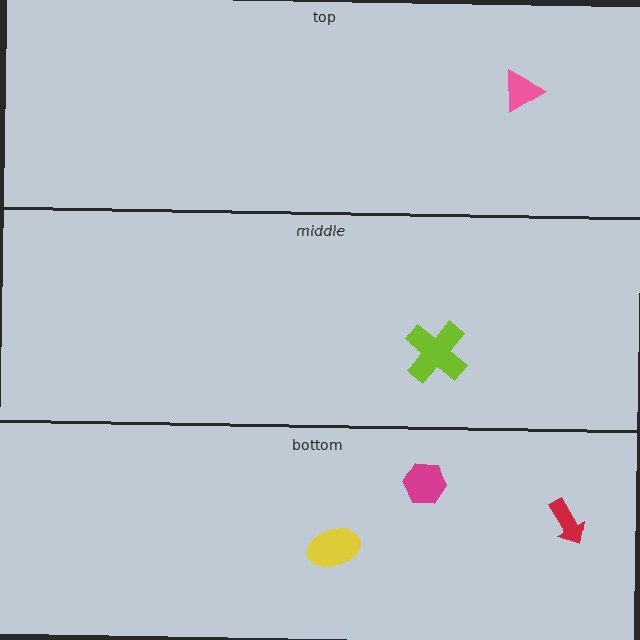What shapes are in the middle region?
The lime cross.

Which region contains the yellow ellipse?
The bottom region.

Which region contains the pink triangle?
The top region.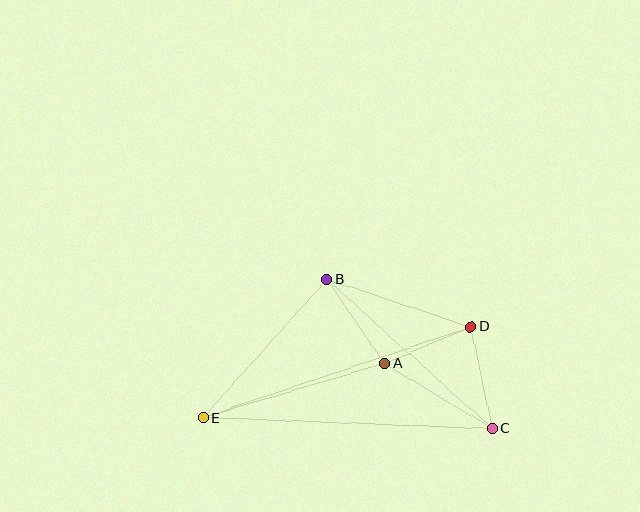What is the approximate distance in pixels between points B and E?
The distance between B and E is approximately 186 pixels.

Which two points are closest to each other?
Points A and D are closest to each other.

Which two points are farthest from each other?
Points C and E are farthest from each other.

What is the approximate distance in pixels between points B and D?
The distance between B and D is approximately 151 pixels.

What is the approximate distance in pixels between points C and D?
The distance between C and D is approximately 104 pixels.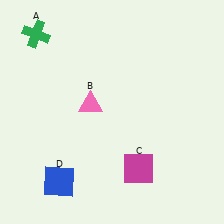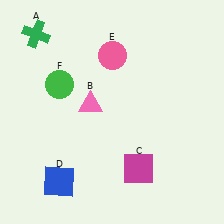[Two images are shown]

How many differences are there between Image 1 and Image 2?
There are 2 differences between the two images.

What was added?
A pink circle (E), a green circle (F) were added in Image 2.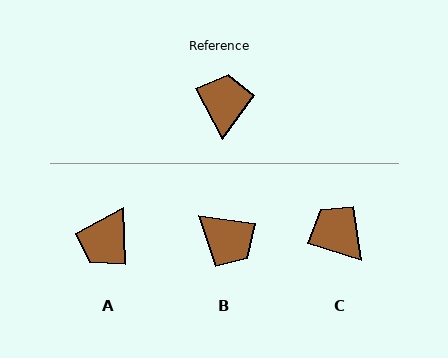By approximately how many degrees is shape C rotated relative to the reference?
Approximately 45 degrees counter-clockwise.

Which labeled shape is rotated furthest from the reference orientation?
A, about 154 degrees away.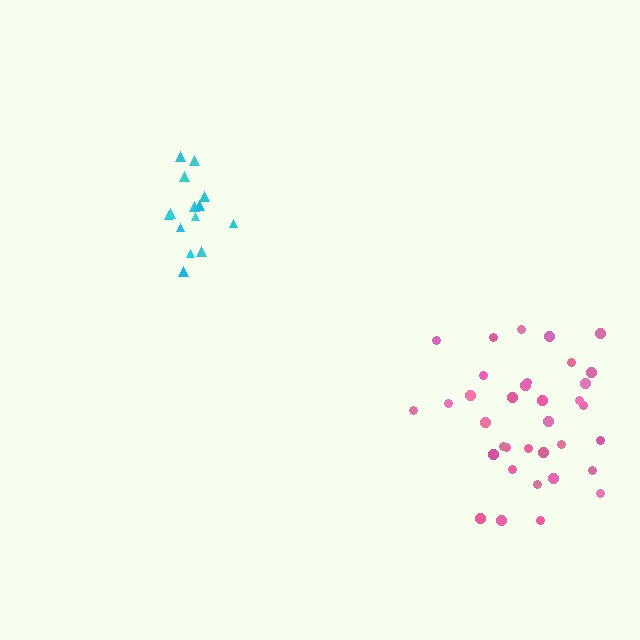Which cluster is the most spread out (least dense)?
Pink.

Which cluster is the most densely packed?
Cyan.